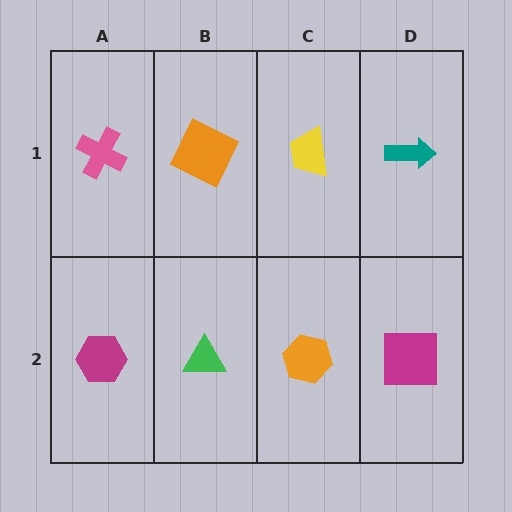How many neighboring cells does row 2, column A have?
2.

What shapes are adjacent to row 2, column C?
A yellow trapezoid (row 1, column C), a green triangle (row 2, column B), a magenta square (row 2, column D).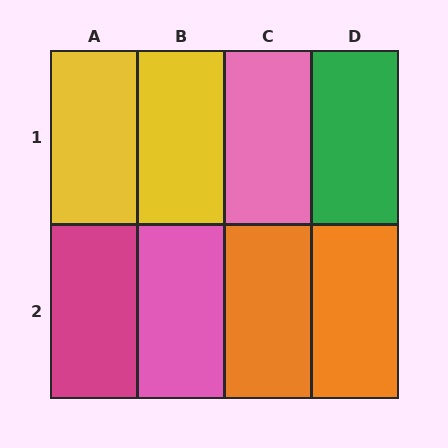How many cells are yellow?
2 cells are yellow.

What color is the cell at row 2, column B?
Pink.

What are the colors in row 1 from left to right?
Yellow, yellow, pink, green.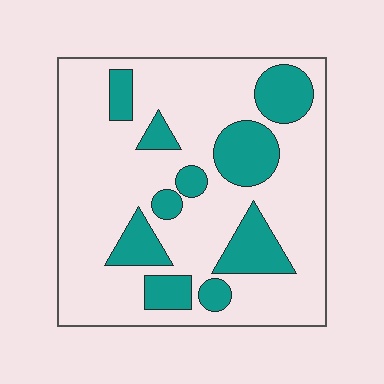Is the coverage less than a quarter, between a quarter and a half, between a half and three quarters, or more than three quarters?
Less than a quarter.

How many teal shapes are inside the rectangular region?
10.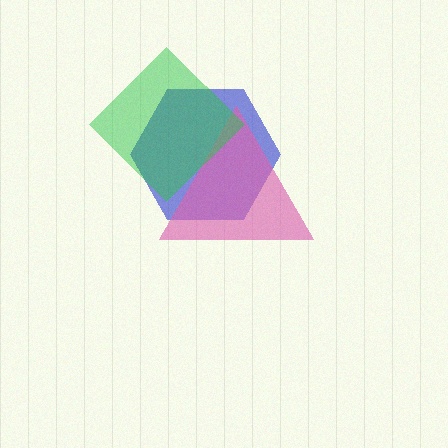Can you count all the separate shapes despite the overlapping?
Yes, there are 3 separate shapes.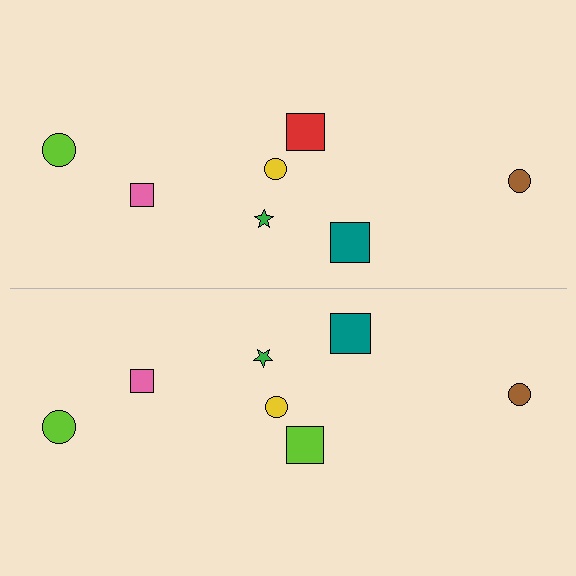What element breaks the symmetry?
The lime square on the bottom side breaks the symmetry — its mirror counterpart is red.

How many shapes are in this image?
There are 14 shapes in this image.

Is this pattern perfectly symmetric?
No, the pattern is not perfectly symmetric. The lime square on the bottom side breaks the symmetry — its mirror counterpart is red.